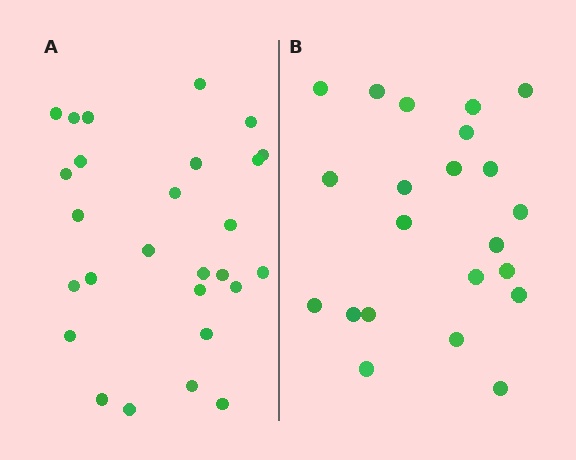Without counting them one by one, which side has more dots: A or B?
Region A (the left region) has more dots.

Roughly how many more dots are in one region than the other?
Region A has about 5 more dots than region B.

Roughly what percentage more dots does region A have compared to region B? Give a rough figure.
About 25% more.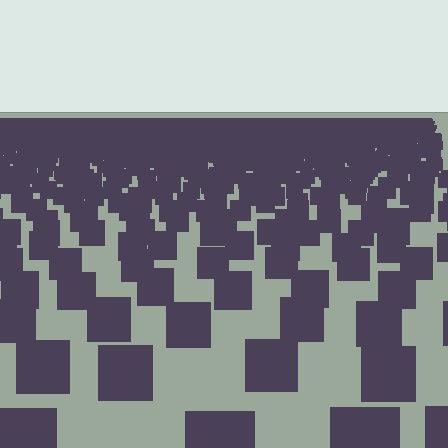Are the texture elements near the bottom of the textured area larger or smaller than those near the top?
Larger. Near the bottom, elements are closer to the viewer and appear at a bigger on-screen size.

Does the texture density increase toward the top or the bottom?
Density increases toward the top.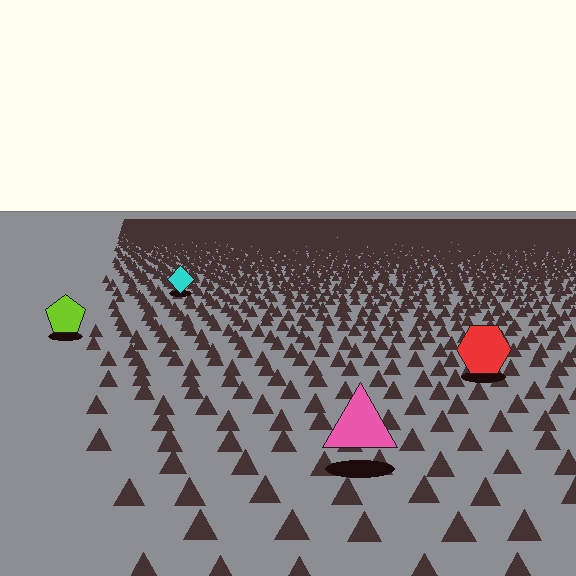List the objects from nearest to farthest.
From nearest to farthest: the pink triangle, the red hexagon, the lime pentagon, the cyan diamond.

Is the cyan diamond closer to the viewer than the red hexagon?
No. The red hexagon is closer — you can tell from the texture gradient: the ground texture is coarser near it.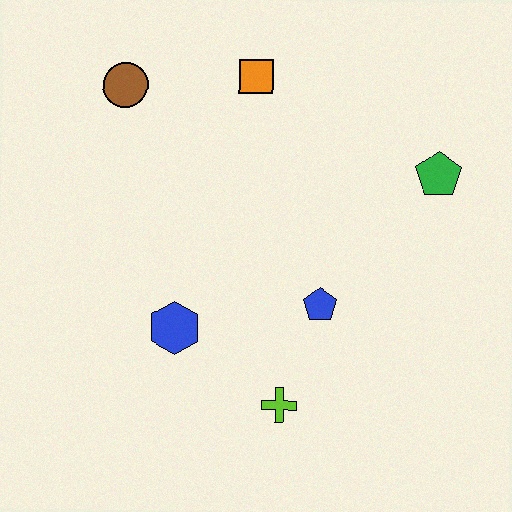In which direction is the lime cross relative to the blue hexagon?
The lime cross is to the right of the blue hexagon.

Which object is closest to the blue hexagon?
The lime cross is closest to the blue hexagon.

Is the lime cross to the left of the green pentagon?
Yes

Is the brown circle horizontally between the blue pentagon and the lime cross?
No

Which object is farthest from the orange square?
The lime cross is farthest from the orange square.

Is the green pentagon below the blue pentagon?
No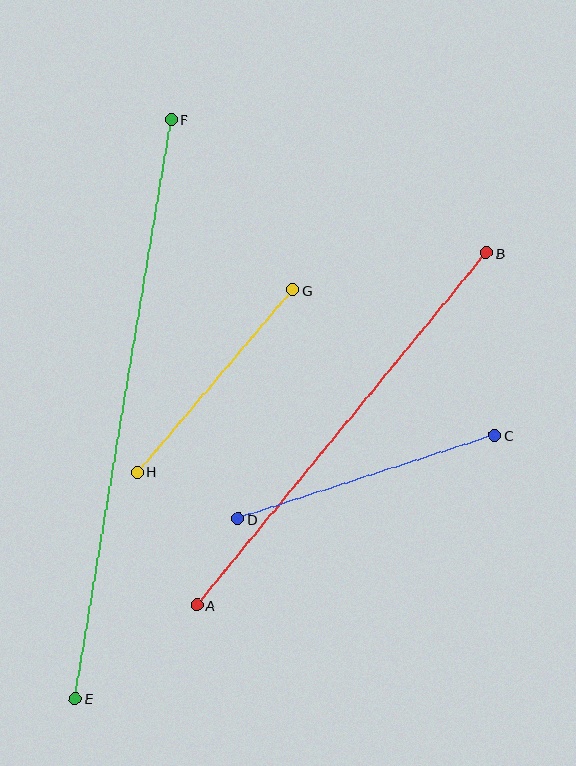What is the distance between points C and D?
The distance is approximately 270 pixels.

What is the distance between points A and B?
The distance is approximately 456 pixels.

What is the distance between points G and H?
The distance is approximately 239 pixels.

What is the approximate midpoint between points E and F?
The midpoint is at approximately (123, 409) pixels.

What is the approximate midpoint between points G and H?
The midpoint is at approximately (215, 381) pixels.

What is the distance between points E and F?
The distance is approximately 587 pixels.